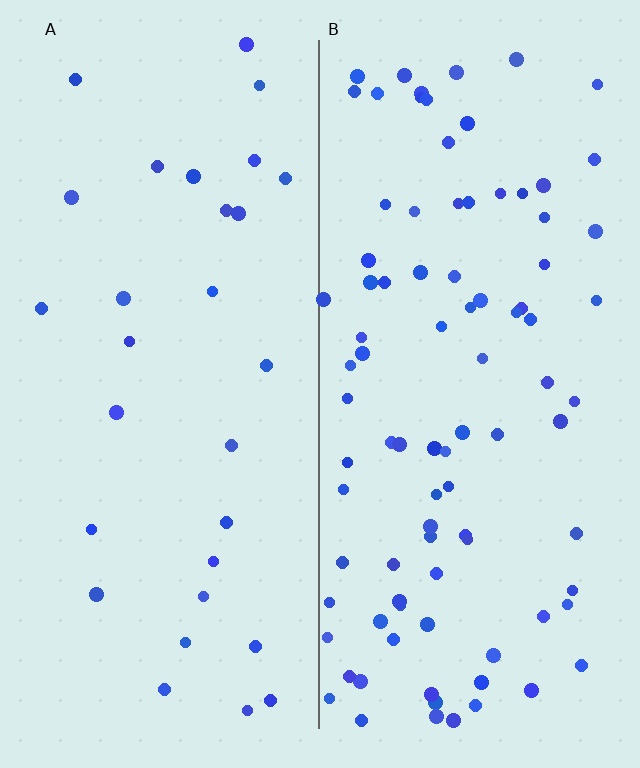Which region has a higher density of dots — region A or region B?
B (the right).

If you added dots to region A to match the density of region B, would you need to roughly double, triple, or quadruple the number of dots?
Approximately triple.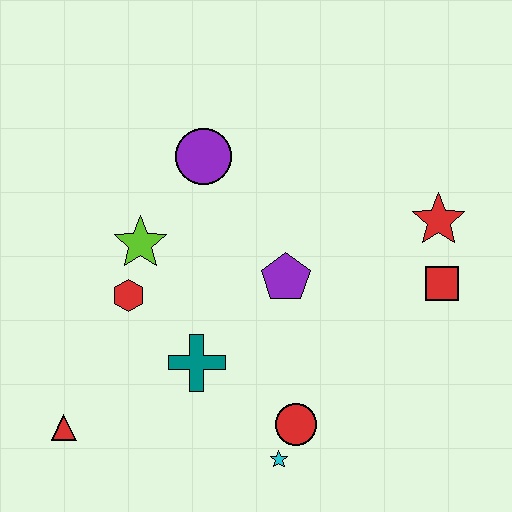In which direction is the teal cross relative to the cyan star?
The teal cross is above the cyan star.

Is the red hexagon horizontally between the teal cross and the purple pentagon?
No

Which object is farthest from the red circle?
The purple circle is farthest from the red circle.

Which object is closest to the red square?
The red star is closest to the red square.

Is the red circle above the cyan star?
Yes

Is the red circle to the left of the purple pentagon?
No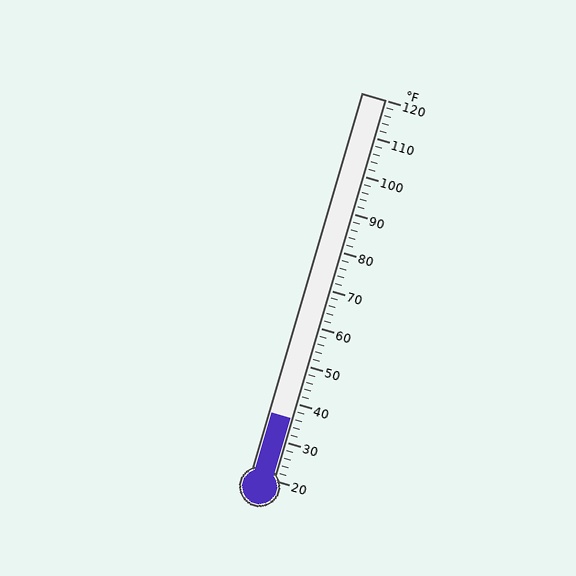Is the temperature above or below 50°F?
The temperature is below 50°F.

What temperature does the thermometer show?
The thermometer shows approximately 36°F.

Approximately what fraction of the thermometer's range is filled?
The thermometer is filled to approximately 15% of its range.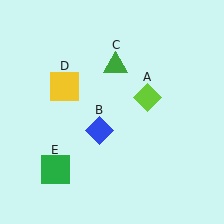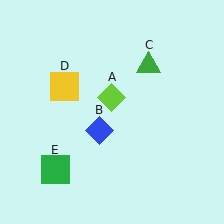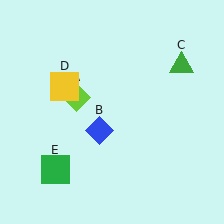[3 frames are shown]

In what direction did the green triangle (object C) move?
The green triangle (object C) moved right.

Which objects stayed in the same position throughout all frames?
Blue diamond (object B) and yellow square (object D) and green square (object E) remained stationary.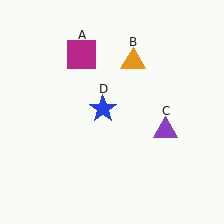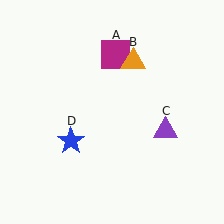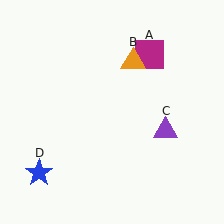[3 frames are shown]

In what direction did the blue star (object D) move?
The blue star (object D) moved down and to the left.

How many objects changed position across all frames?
2 objects changed position: magenta square (object A), blue star (object D).